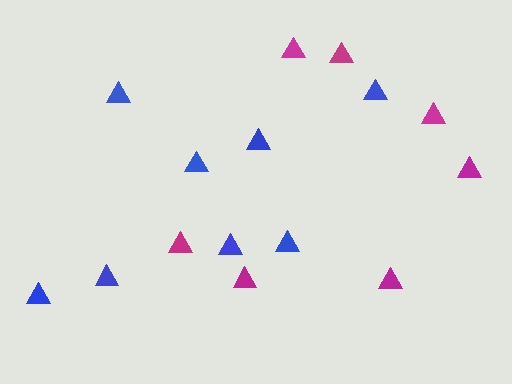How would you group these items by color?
There are 2 groups: one group of magenta triangles (7) and one group of blue triangles (8).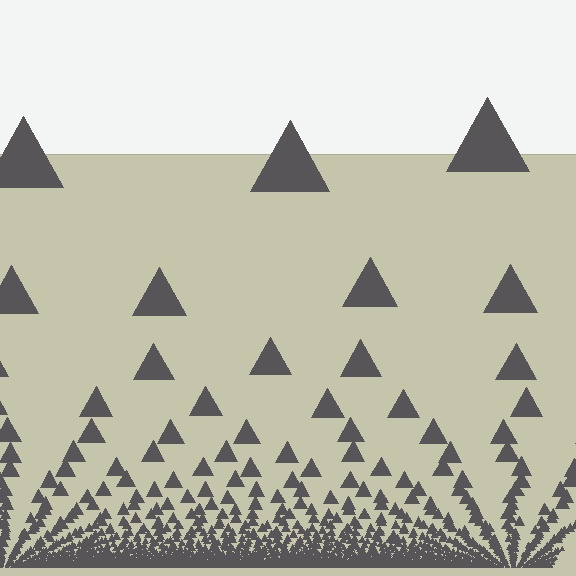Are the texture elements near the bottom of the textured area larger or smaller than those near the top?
Smaller. The gradient is inverted — elements near the bottom are smaller and denser.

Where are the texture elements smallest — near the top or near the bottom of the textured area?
Near the bottom.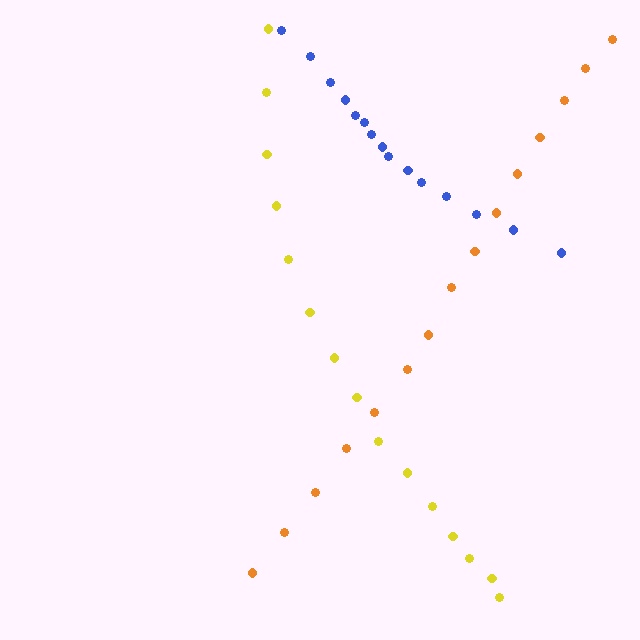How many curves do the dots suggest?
There are 3 distinct paths.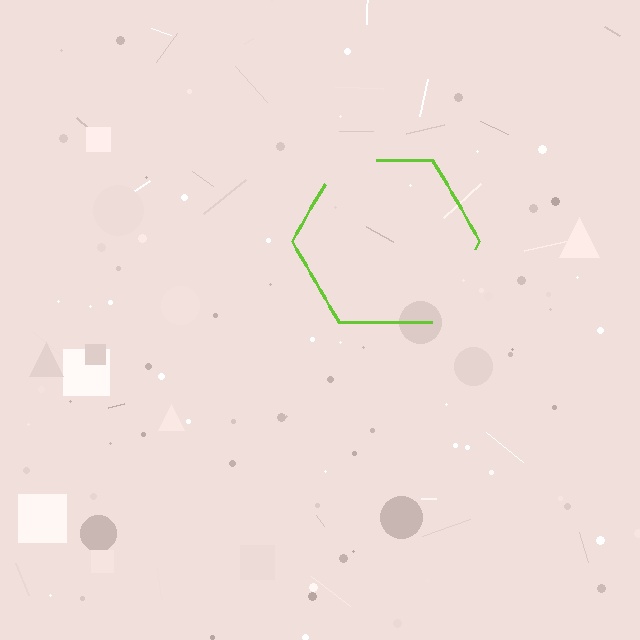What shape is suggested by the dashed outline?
The dashed outline suggests a hexagon.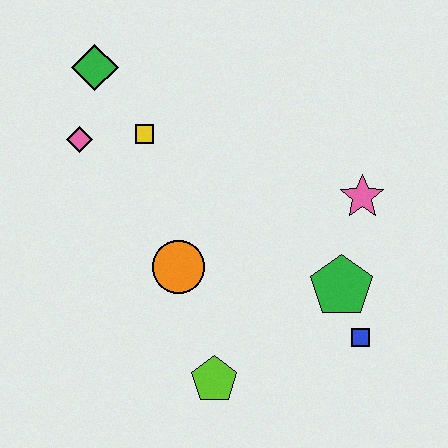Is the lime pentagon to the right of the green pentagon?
No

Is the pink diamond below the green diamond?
Yes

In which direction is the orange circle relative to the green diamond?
The orange circle is below the green diamond.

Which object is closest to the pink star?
The green pentagon is closest to the pink star.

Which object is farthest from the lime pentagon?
The green diamond is farthest from the lime pentagon.